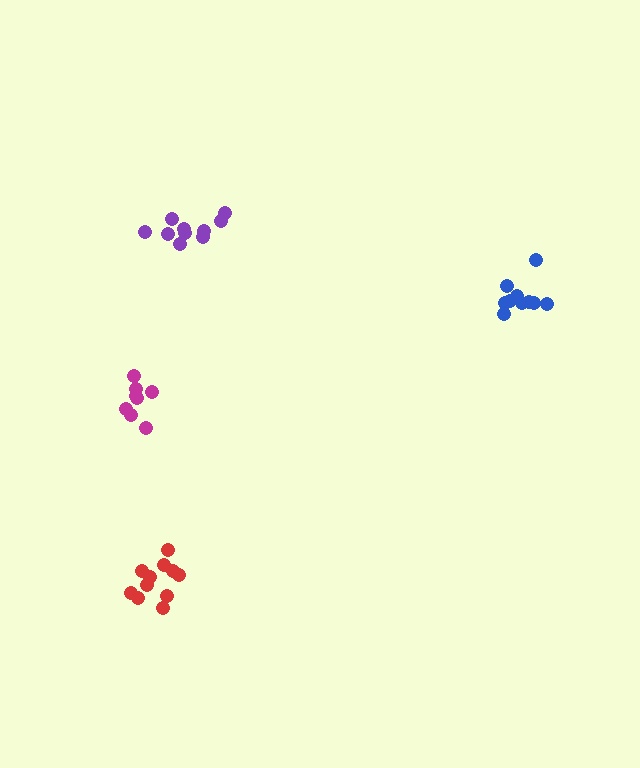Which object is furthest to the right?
The blue cluster is rightmost.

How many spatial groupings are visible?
There are 4 spatial groupings.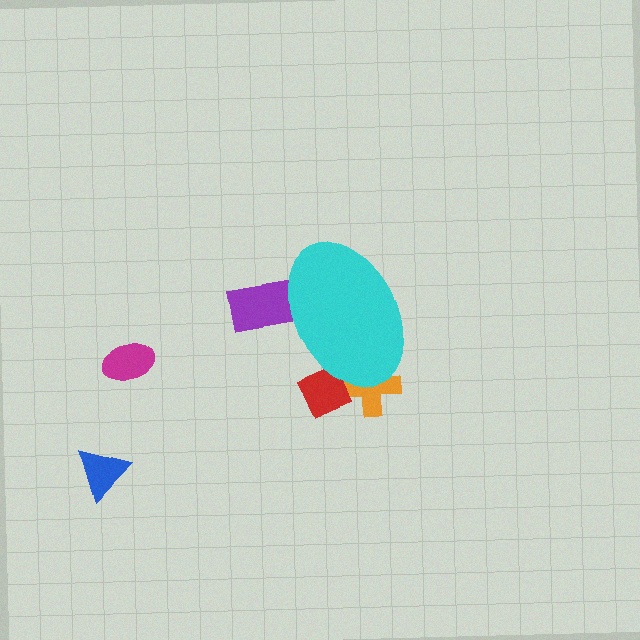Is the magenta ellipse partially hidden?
No, the magenta ellipse is fully visible.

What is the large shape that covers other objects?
A cyan ellipse.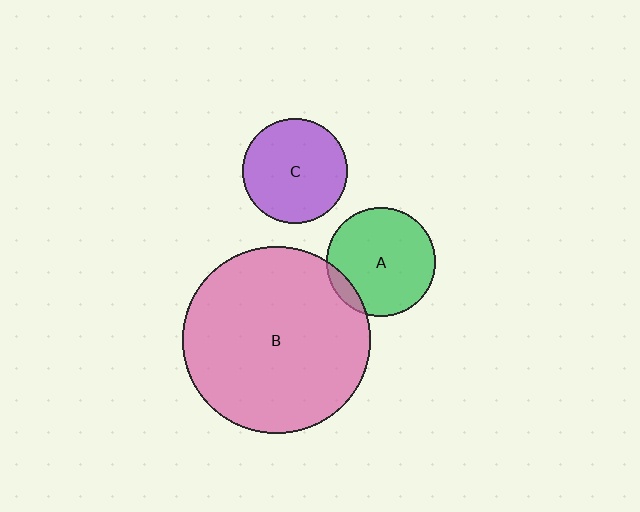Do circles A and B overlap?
Yes.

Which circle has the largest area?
Circle B (pink).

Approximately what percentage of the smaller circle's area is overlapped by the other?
Approximately 10%.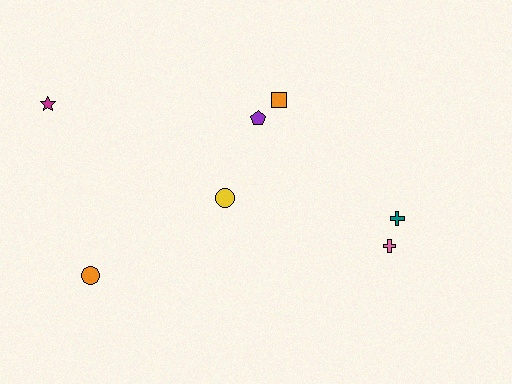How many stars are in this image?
There is 1 star.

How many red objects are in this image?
There are no red objects.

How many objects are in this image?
There are 7 objects.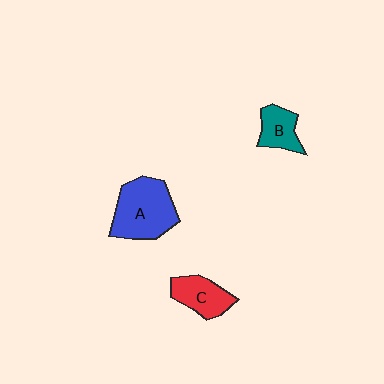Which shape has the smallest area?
Shape B (teal).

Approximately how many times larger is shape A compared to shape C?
Approximately 1.7 times.